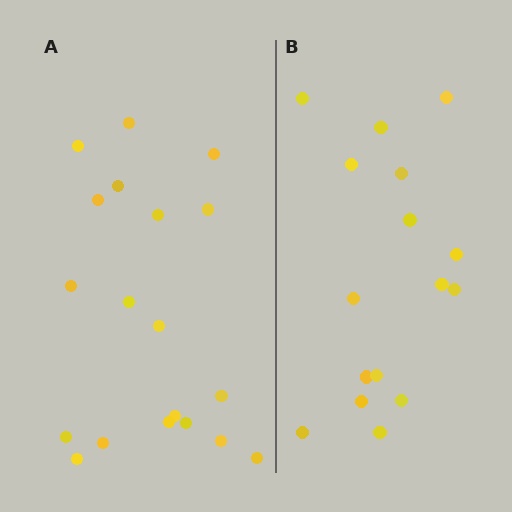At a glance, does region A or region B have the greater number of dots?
Region A (the left region) has more dots.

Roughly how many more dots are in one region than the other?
Region A has just a few more — roughly 2 or 3 more dots than region B.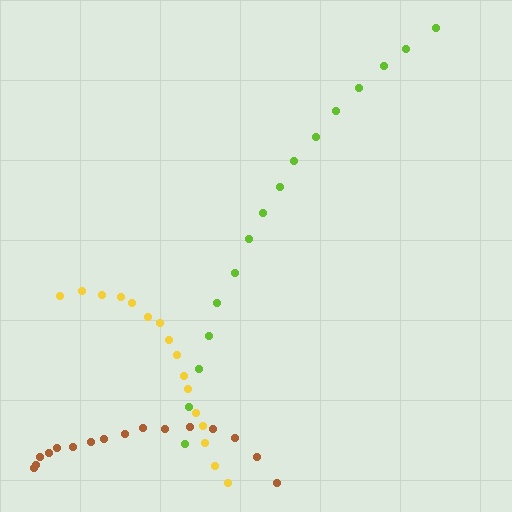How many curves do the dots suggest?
There are 3 distinct paths.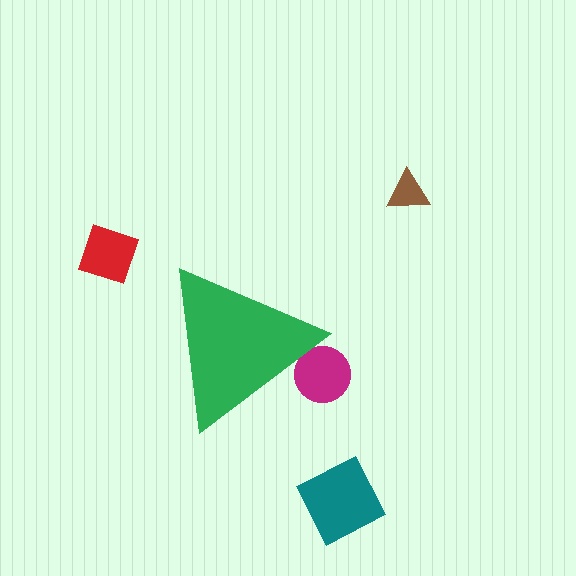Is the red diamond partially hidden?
No, the red diamond is fully visible.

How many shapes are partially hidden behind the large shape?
1 shape is partially hidden.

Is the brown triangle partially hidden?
No, the brown triangle is fully visible.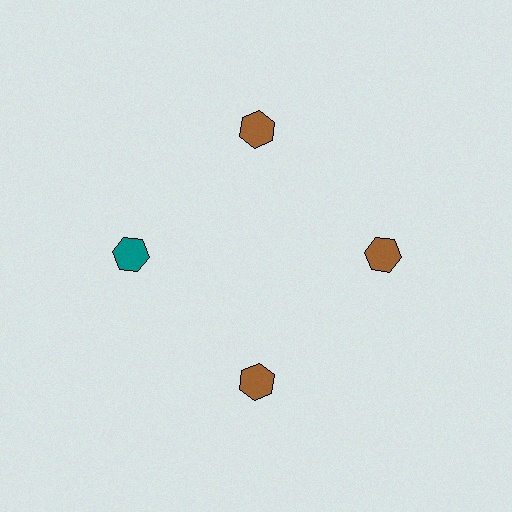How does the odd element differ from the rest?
It has a different color: teal instead of brown.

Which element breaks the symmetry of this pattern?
The teal hexagon at roughly the 9 o'clock position breaks the symmetry. All other shapes are brown hexagons.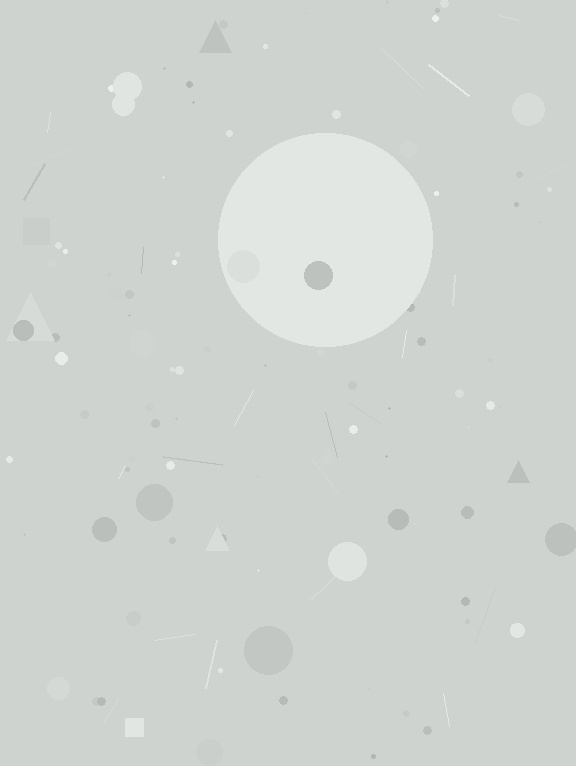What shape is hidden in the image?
A circle is hidden in the image.